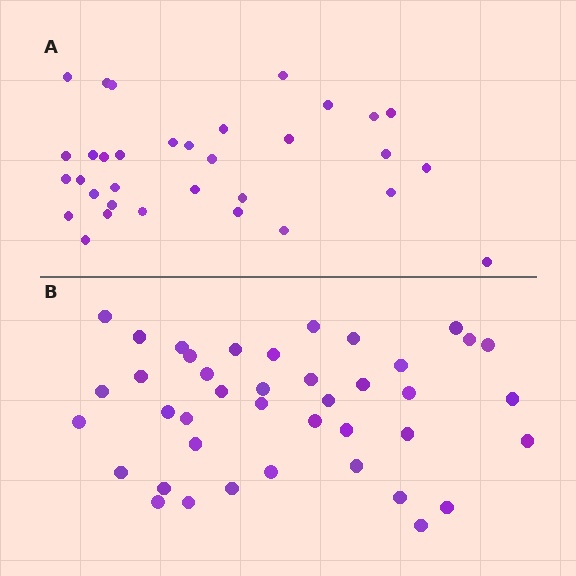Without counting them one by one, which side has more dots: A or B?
Region B (the bottom region) has more dots.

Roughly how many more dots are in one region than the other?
Region B has roughly 8 or so more dots than region A.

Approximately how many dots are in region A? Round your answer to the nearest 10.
About 30 dots. (The exact count is 33, which rounds to 30.)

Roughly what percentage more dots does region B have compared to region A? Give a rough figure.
About 25% more.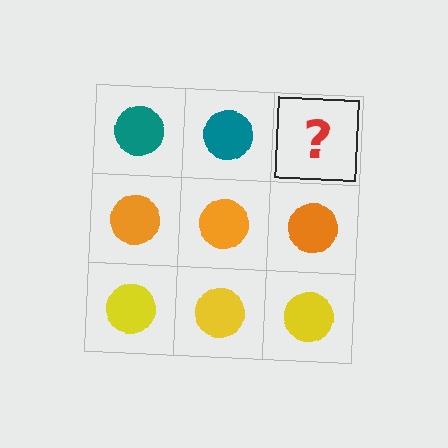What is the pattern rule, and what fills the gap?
The rule is that each row has a consistent color. The gap should be filled with a teal circle.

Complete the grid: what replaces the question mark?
The question mark should be replaced with a teal circle.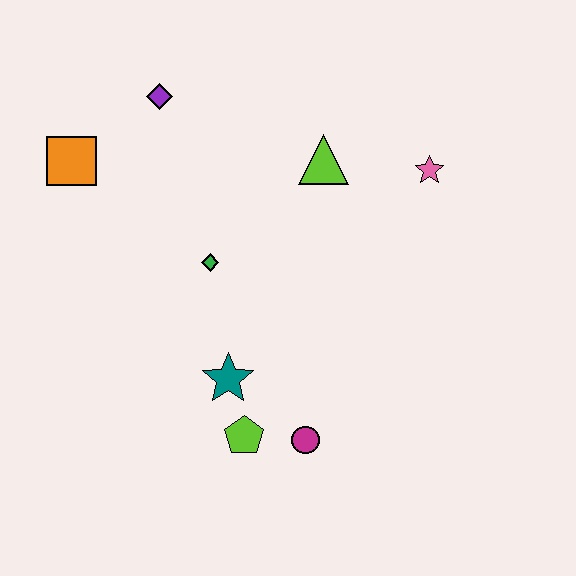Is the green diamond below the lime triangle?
Yes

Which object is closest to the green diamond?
The teal star is closest to the green diamond.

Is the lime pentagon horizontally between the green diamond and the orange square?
No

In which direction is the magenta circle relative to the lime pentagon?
The magenta circle is to the right of the lime pentagon.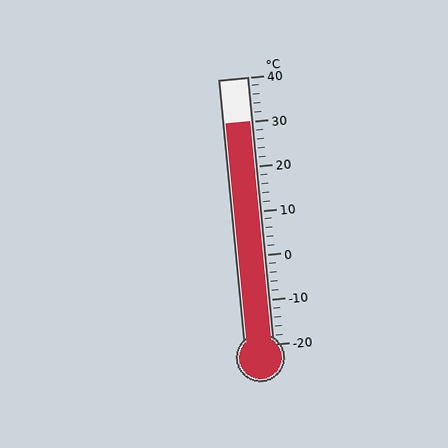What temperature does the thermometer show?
The thermometer shows approximately 30°C.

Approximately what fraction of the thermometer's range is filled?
The thermometer is filled to approximately 85% of its range.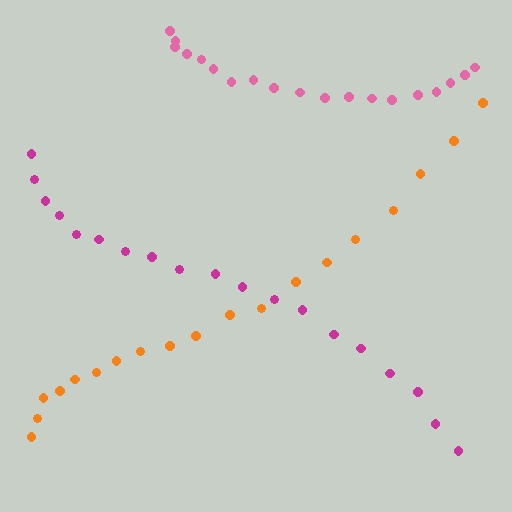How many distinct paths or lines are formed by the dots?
There are 3 distinct paths.